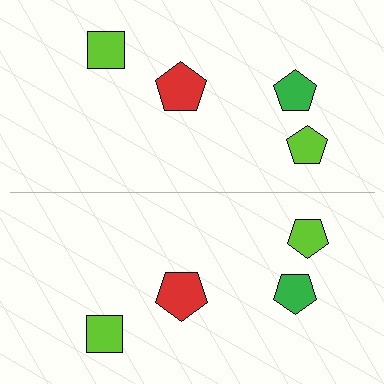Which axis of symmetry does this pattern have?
The pattern has a horizontal axis of symmetry running through the center of the image.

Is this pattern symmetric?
Yes, this pattern has bilateral (reflection) symmetry.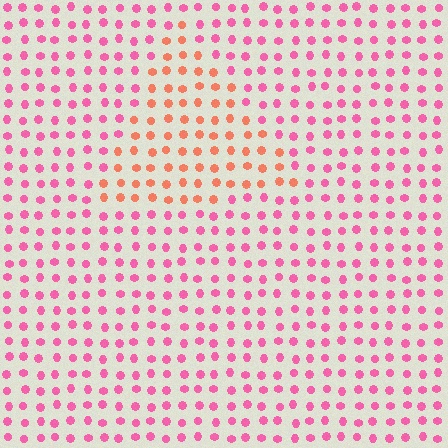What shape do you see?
I see a triangle.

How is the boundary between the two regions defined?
The boundary is defined purely by a slight shift in hue (about 41 degrees). Spacing, size, and orientation are identical on both sides.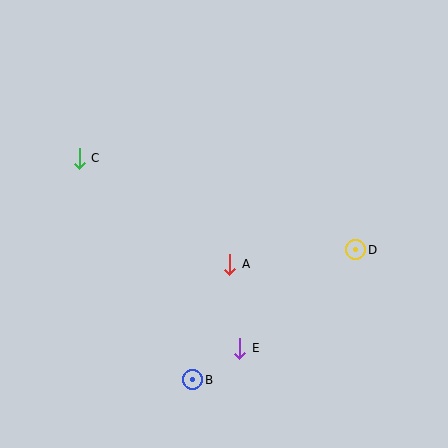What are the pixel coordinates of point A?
Point A is at (230, 264).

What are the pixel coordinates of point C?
Point C is at (79, 158).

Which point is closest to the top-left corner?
Point C is closest to the top-left corner.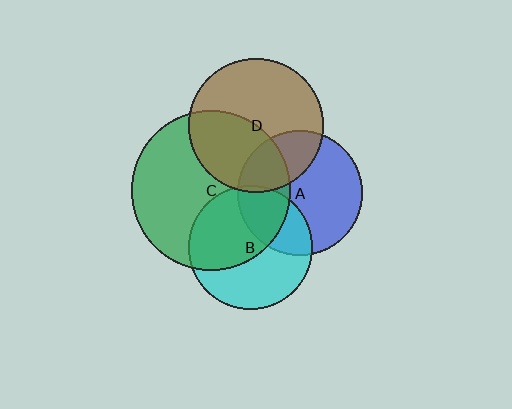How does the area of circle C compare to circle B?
Approximately 1.7 times.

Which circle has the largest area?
Circle C (green).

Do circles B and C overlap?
Yes.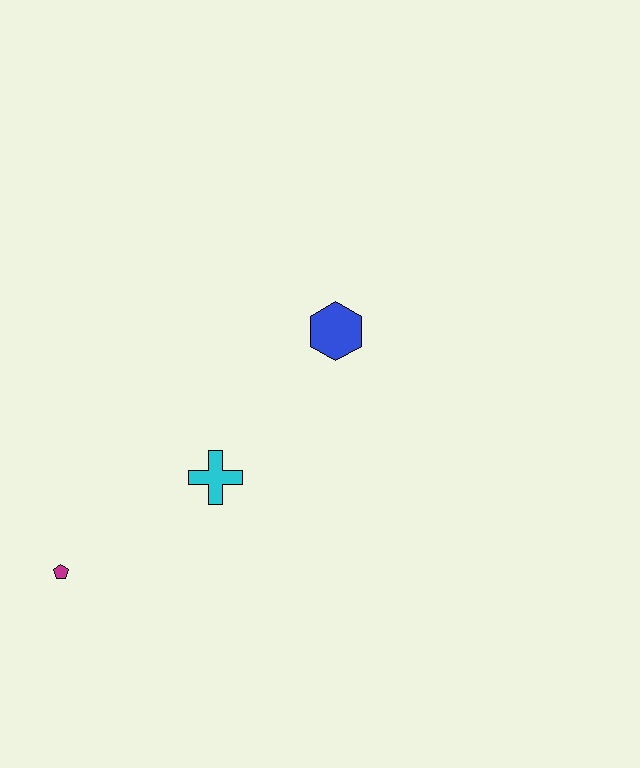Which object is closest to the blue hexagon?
The cyan cross is closest to the blue hexagon.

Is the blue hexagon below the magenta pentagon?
No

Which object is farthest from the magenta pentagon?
The blue hexagon is farthest from the magenta pentagon.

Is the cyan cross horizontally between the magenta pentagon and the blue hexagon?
Yes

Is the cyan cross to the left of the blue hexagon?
Yes